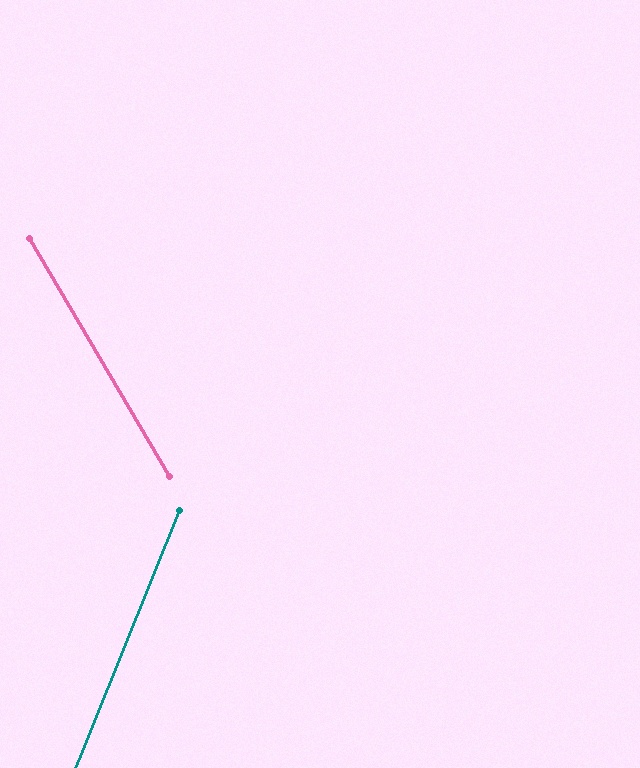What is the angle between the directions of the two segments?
Approximately 52 degrees.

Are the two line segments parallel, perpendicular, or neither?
Neither parallel nor perpendicular — they differ by about 52°.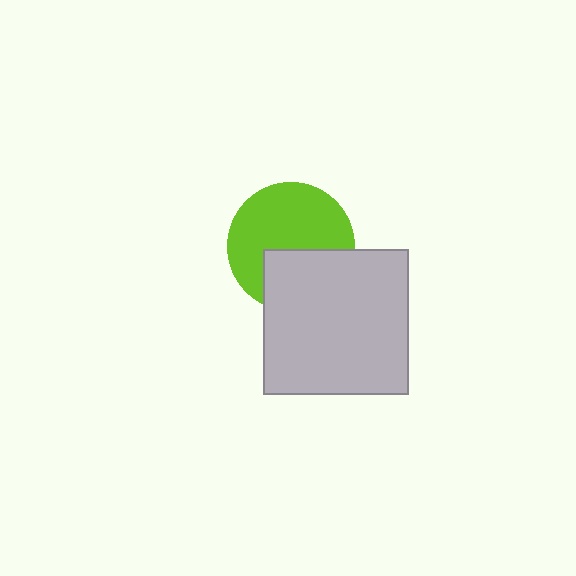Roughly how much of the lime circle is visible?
About half of it is visible (roughly 64%).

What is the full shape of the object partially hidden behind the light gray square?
The partially hidden object is a lime circle.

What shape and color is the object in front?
The object in front is a light gray square.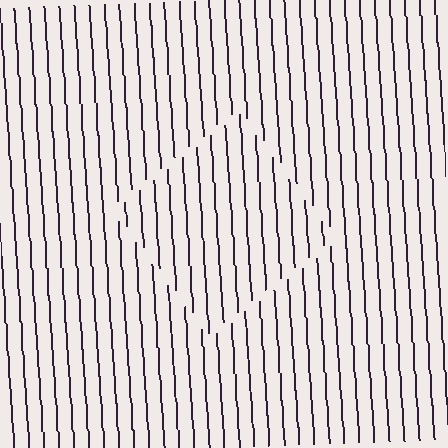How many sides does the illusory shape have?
4 sides — the line-ends trace a square.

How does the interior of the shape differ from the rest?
The interior of the shape contains the same grating, shifted by half a period — the contour is defined by the phase discontinuity where line-ends from the inner and outer gratings abut.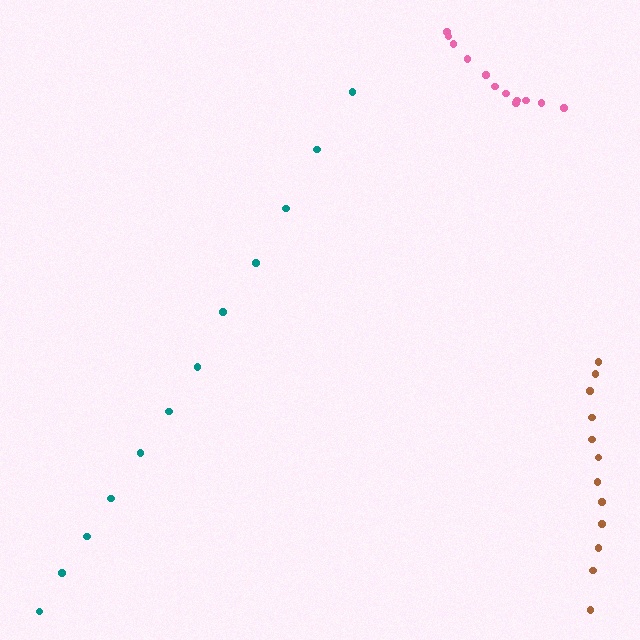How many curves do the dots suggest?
There are 3 distinct paths.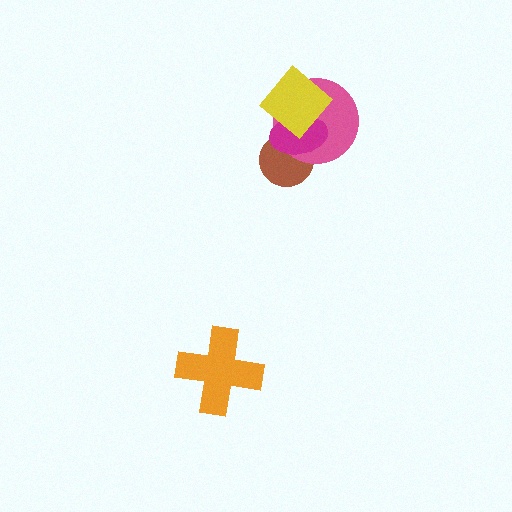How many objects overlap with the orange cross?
0 objects overlap with the orange cross.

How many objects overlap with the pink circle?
3 objects overlap with the pink circle.